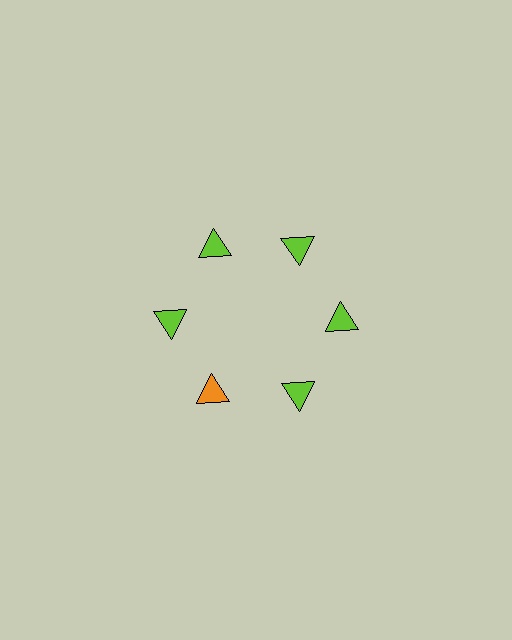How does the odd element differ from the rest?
It has a different color: orange instead of lime.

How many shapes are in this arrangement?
There are 6 shapes arranged in a ring pattern.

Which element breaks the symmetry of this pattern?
The orange triangle at roughly the 7 o'clock position breaks the symmetry. All other shapes are lime triangles.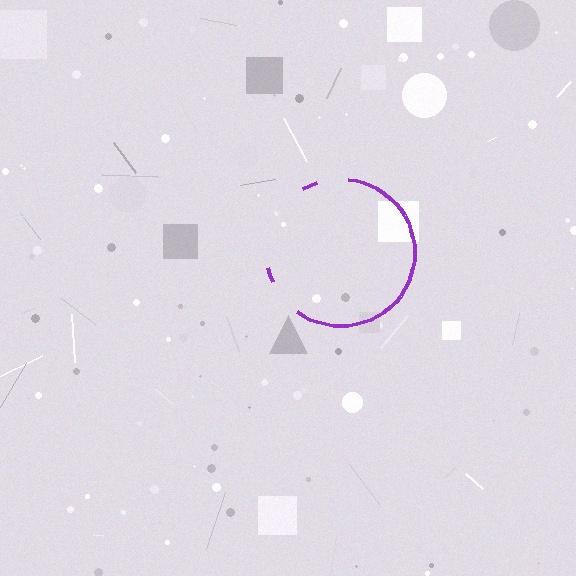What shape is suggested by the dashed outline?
The dashed outline suggests a circle.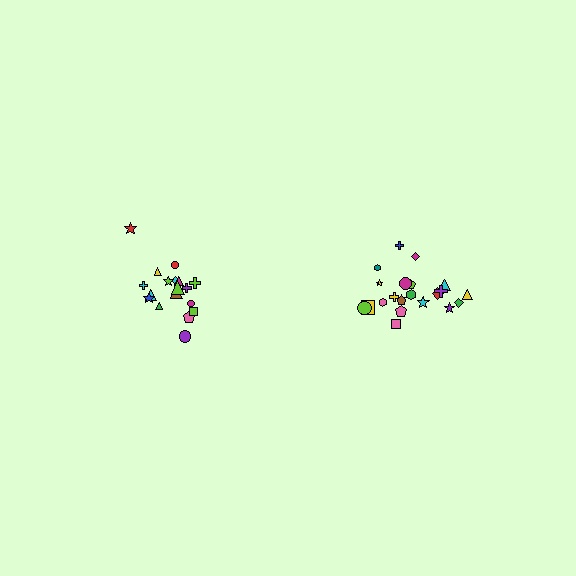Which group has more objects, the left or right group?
The right group.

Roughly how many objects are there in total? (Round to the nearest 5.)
Roughly 40 objects in total.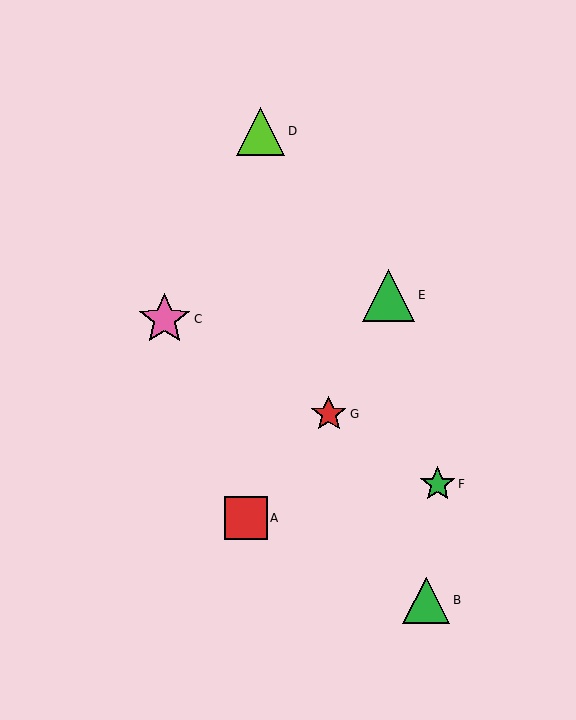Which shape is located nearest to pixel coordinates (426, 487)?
The green star (labeled F) at (438, 484) is nearest to that location.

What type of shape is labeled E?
Shape E is a green triangle.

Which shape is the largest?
The pink star (labeled C) is the largest.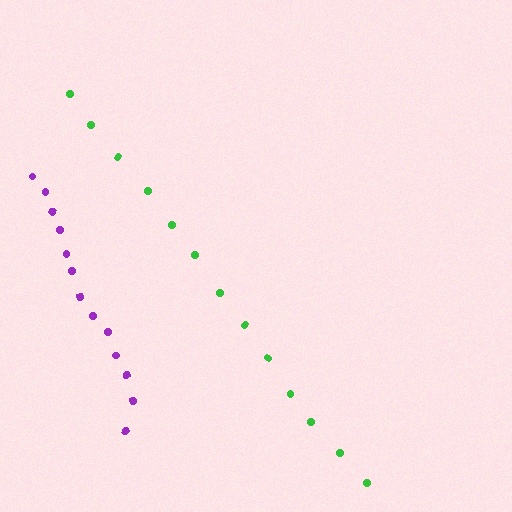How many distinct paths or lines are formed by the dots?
There are 2 distinct paths.